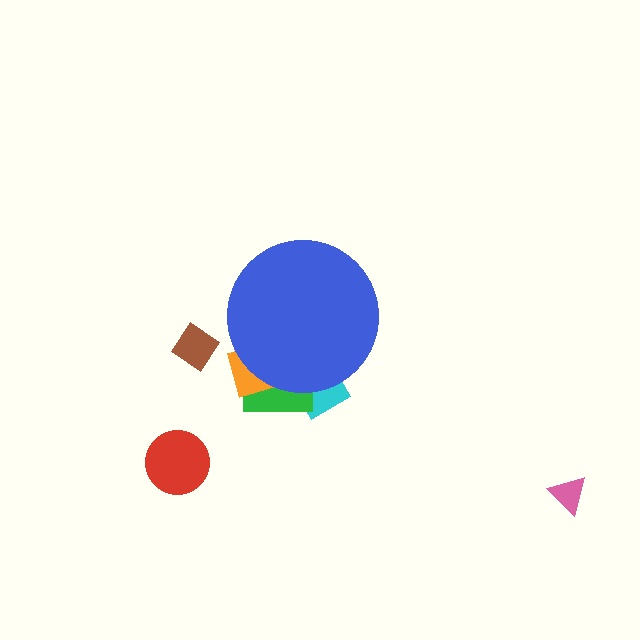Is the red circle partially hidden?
No, the red circle is fully visible.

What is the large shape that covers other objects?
A blue circle.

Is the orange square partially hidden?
Yes, the orange square is partially hidden behind the blue circle.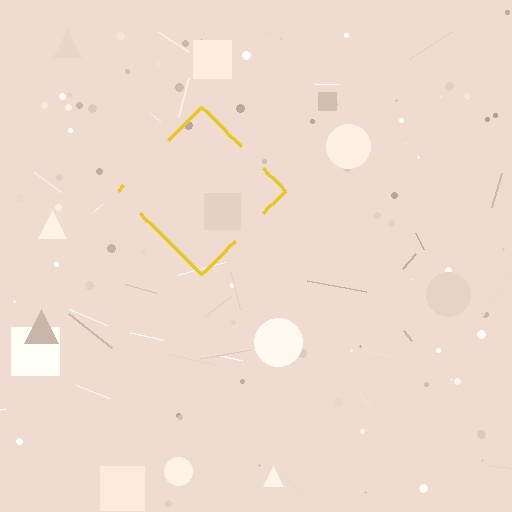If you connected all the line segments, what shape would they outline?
They would outline a diamond.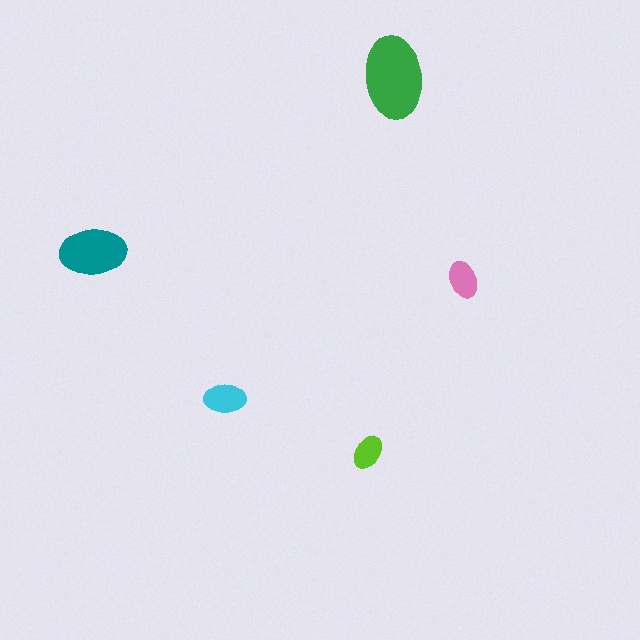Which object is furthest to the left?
The teal ellipse is leftmost.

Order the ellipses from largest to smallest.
the green one, the teal one, the cyan one, the pink one, the lime one.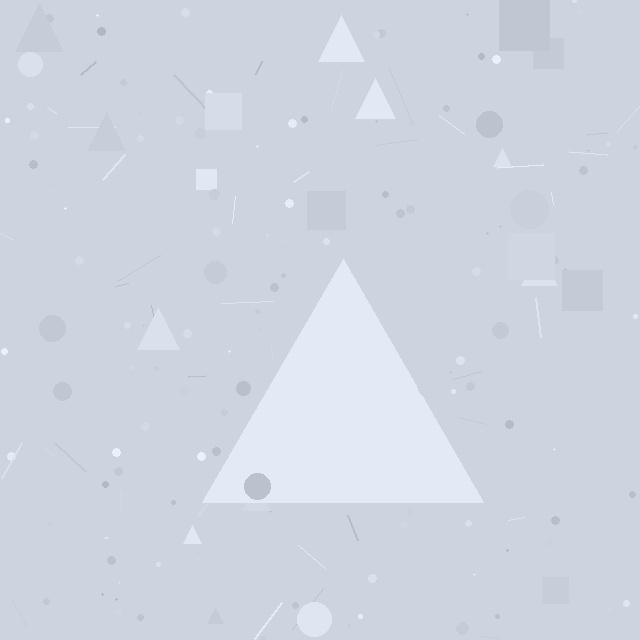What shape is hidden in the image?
A triangle is hidden in the image.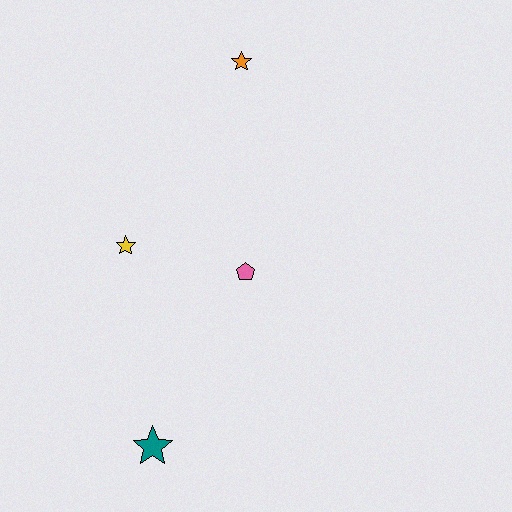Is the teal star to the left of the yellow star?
No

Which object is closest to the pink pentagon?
The yellow star is closest to the pink pentagon.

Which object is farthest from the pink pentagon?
The orange star is farthest from the pink pentagon.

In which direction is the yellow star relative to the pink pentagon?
The yellow star is to the left of the pink pentagon.